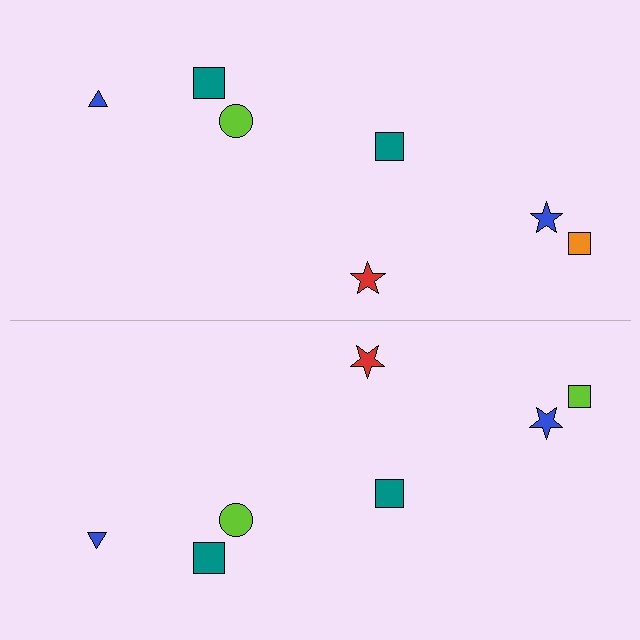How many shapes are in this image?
There are 14 shapes in this image.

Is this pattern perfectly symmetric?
No, the pattern is not perfectly symmetric. The lime square on the bottom side breaks the symmetry — its mirror counterpart is orange.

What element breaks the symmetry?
The lime square on the bottom side breaks the symmetry — its mirror counterpart is orange.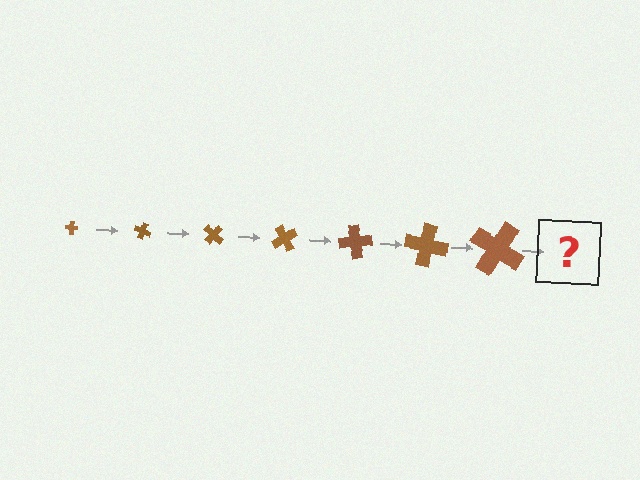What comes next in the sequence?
The next element should be a cross, larger than the previous one and rotated 140 degrees from the start.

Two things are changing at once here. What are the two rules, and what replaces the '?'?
The two rules are that the cross grows larger each step and it rotates 20 degrees each step. The '?' should be a cross, larger than the previous one and rotated 140 degrees from the start.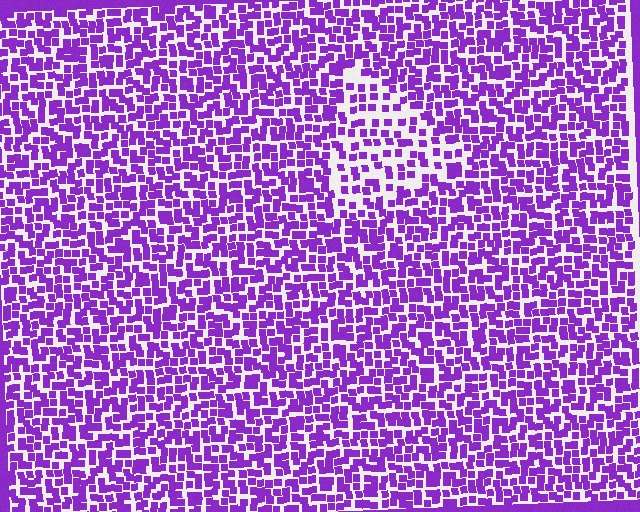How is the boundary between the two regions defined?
The boundary is defined by a change in element density (approximately 1.8x ratio). All elements are the same color, size, and shape.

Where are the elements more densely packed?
The elements are more densely packed outside the triangle boundary.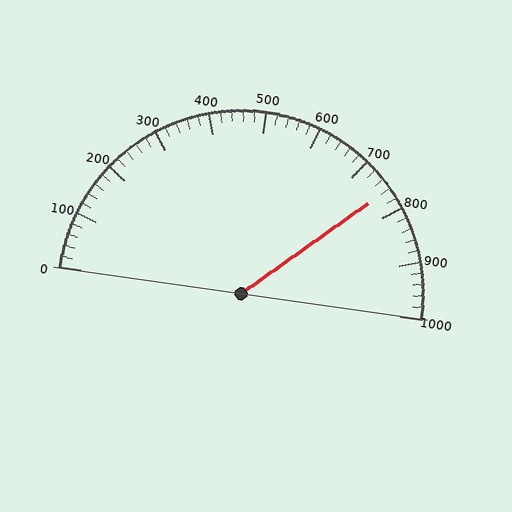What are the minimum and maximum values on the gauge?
The gauge ranges from 0 to 1000.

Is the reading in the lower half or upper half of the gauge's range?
The reading is in the upper half of the range (0 to 1000).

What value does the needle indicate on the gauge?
The needle indicates approximately 760.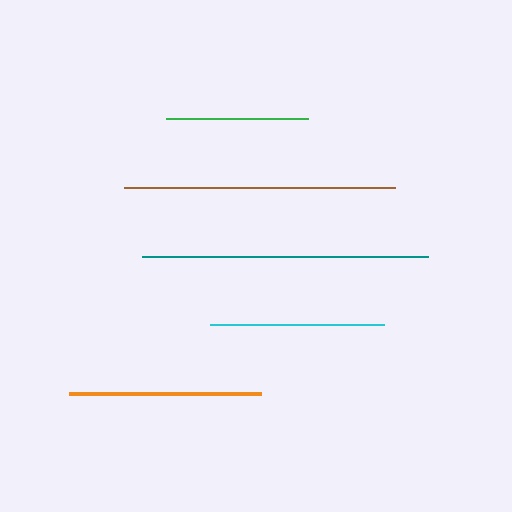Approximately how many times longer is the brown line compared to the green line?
The brown line is approximately 1.9 times the length of the green line.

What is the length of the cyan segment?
The cyan segment is approximately 175 pixels long.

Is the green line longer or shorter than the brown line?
The brown line is longer than the green line.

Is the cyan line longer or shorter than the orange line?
The orange line is longer than the cyan line.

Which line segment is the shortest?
The green line is the shortest at approximately 142 pixels.